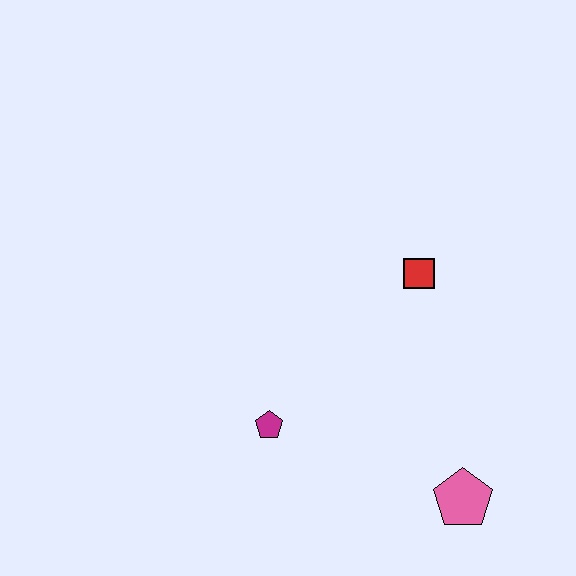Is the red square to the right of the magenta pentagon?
Yes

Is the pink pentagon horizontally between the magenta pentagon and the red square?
No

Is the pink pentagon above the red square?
No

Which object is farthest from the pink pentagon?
The red square is farthest from the pink pentagon.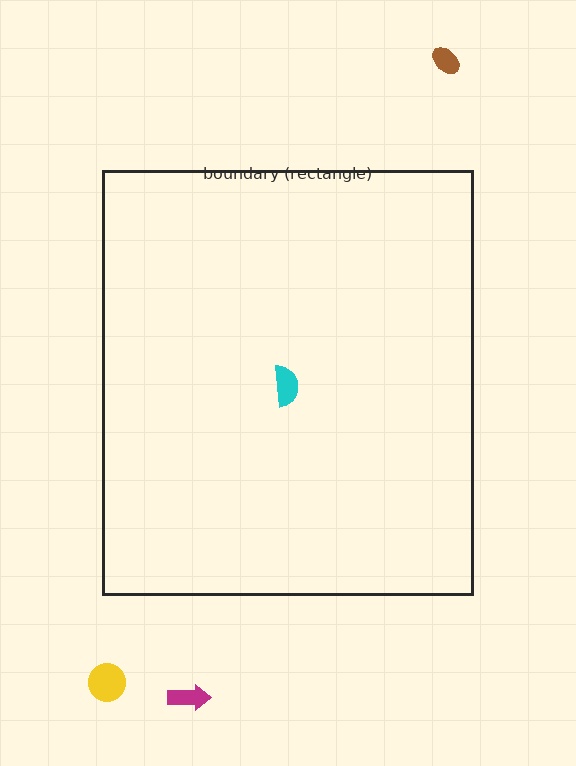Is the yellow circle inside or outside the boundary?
Outside.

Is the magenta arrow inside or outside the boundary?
Outside.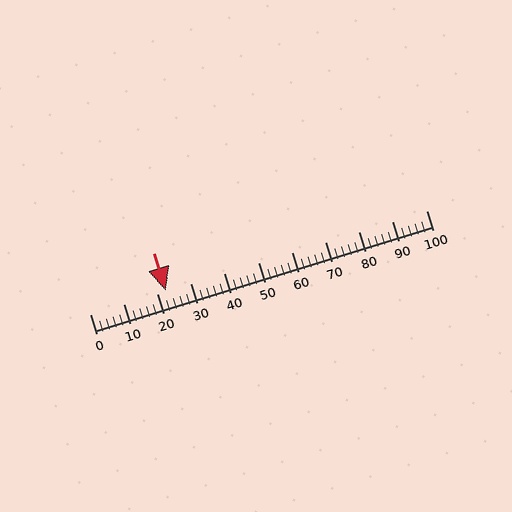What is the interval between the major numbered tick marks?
The major tick marks are spaced 10 units apart.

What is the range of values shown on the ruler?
The ruler shows values from 0 to 100.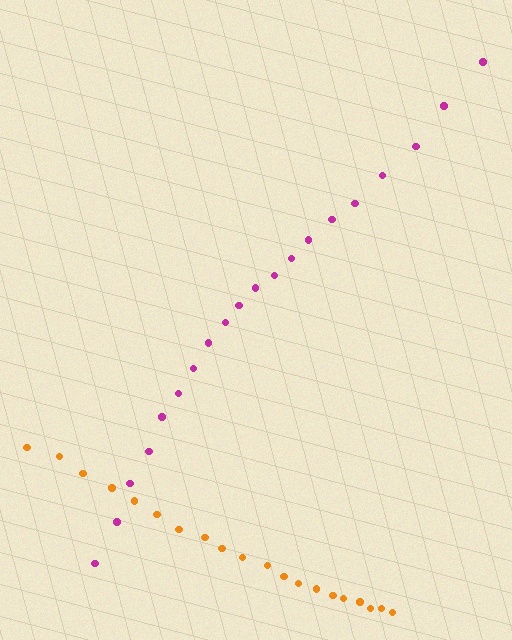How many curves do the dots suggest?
There are 2 distinct paths.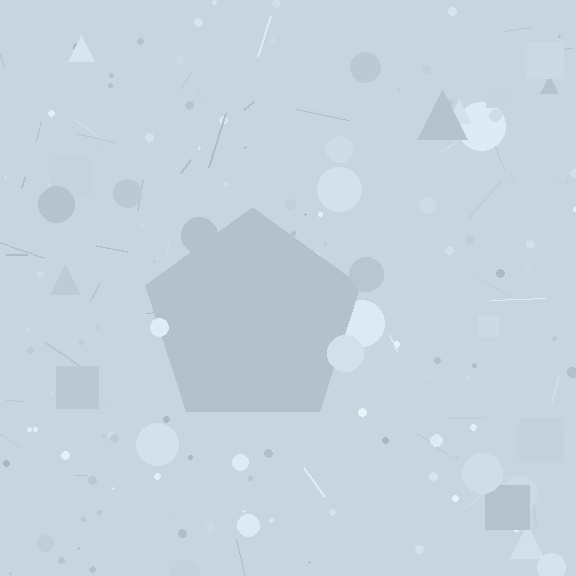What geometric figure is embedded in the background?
A pentagon is embedded in the background.